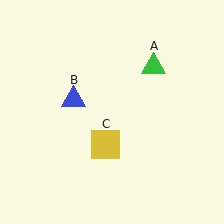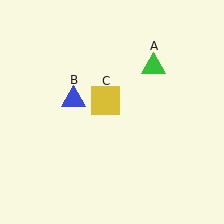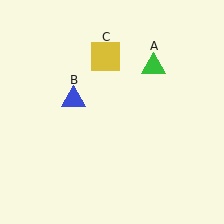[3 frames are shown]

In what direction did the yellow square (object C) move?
The yellow square (object C) moved up.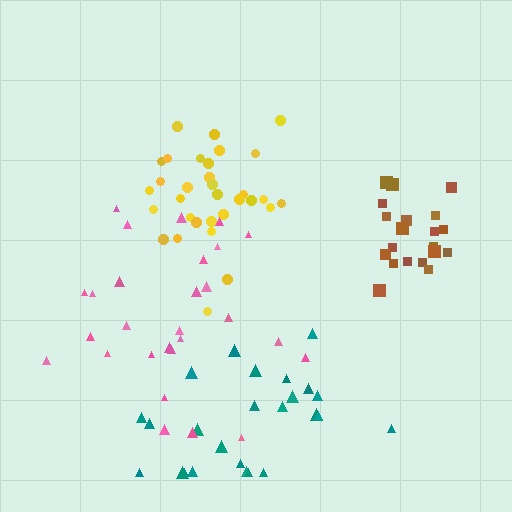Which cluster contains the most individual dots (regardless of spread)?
Yellow (32).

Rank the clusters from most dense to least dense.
brown, yellow, teal, pink.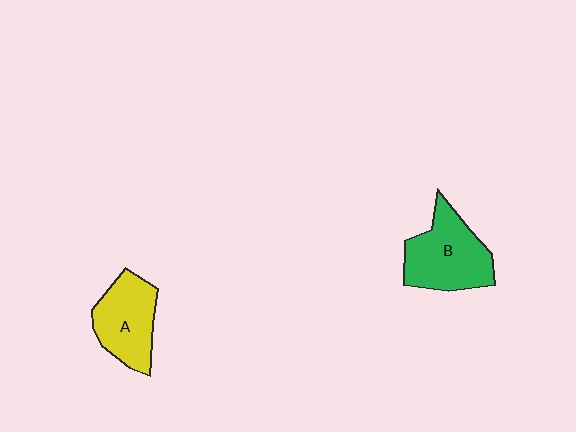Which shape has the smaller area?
Shape A (yellow).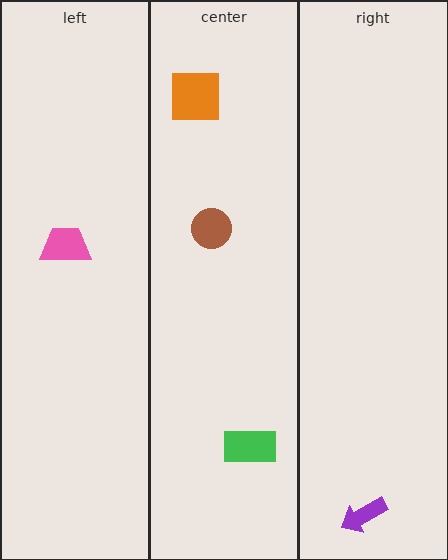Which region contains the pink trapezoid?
The left region.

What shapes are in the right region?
The purple arrow.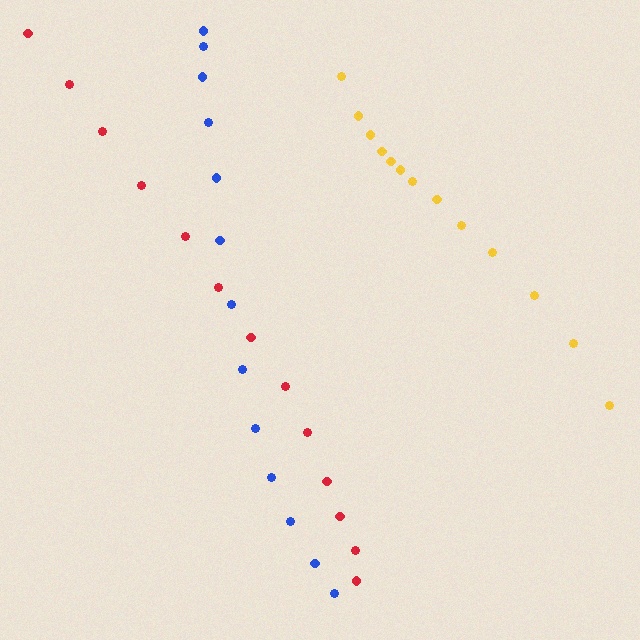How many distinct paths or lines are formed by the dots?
There are 3 distinct paths.